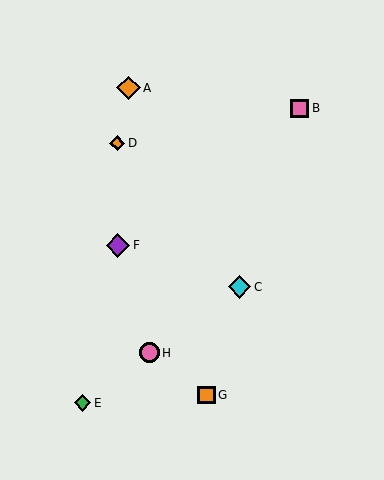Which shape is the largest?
The purple diamond (labeled F) is the largest.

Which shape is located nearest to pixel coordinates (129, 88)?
The orange diamond (labeled A) at (128, 88) is nearest to that location.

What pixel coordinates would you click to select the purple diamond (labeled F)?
Click at (118, 245) to select the purple diamond F.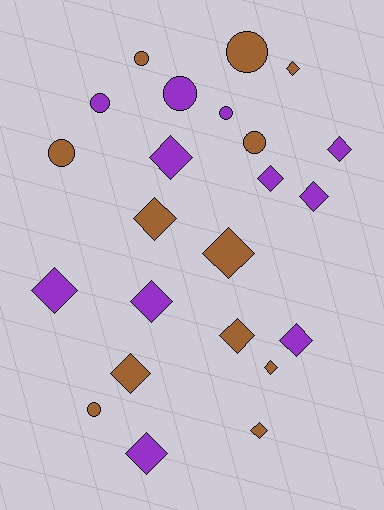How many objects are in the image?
There are 23 objects.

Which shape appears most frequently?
Diamond, with 15 objects.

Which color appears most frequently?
Brown, with 12 objects.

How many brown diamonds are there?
There are 7 brown diamonds.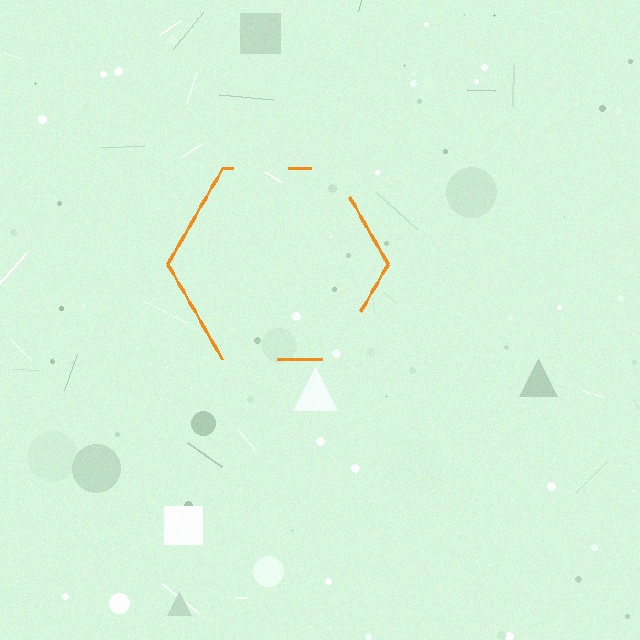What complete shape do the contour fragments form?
The contour fragments form a hexagon.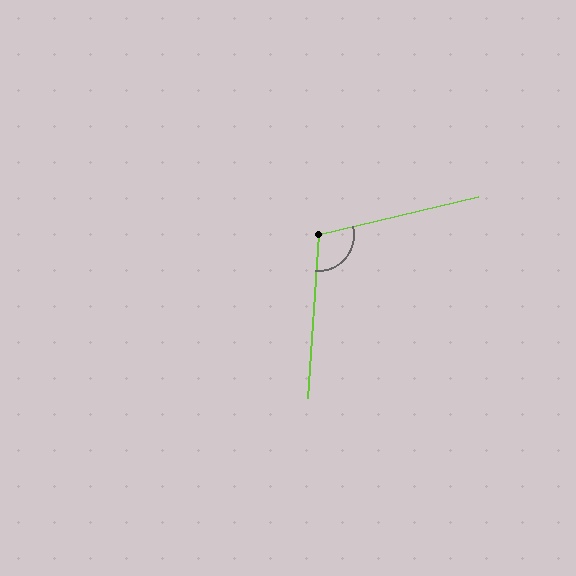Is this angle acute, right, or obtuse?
It is obtuse.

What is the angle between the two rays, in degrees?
Approximately 107 degrees.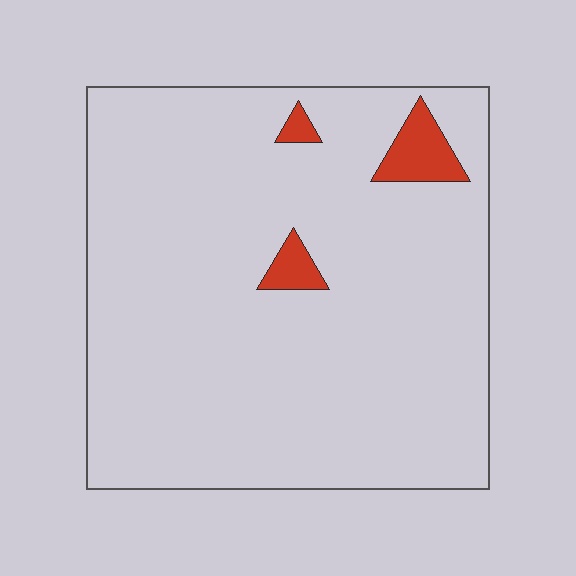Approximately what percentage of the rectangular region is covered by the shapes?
Approximately 5%.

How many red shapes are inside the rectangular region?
3.